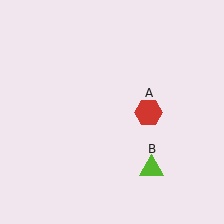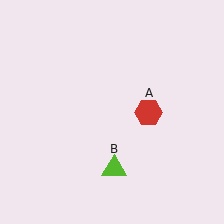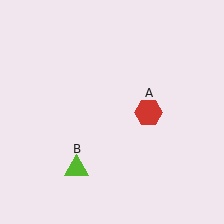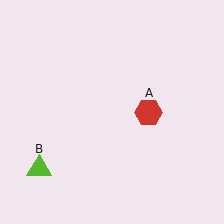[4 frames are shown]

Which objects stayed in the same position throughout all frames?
Red hexagon (object A) remained stationary.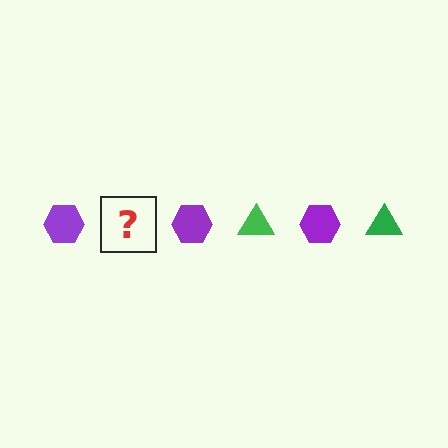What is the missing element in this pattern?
The missing element is a green triangle.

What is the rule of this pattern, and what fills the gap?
The rule is that the pattern alternates between purple hexagon and green triangle. The gap should be filled with a green triangle.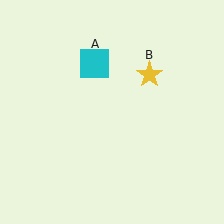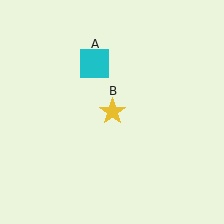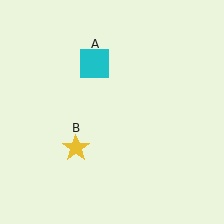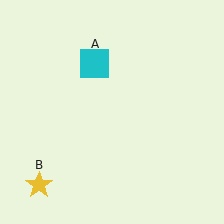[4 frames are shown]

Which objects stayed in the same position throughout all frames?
Cyan square (object A) remained stationary.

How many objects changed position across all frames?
1 object changed position: yellow star (object B).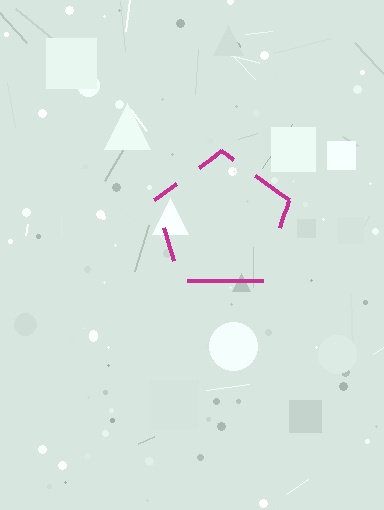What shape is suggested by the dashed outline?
The dashed outline suggests a pentagon.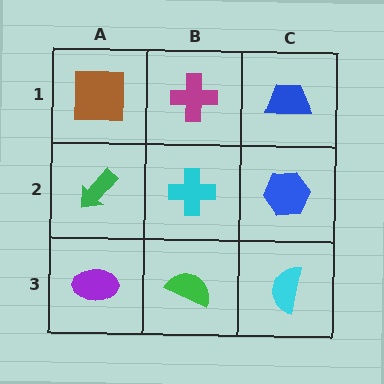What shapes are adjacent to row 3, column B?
A cyan cross (row 2, column B), a purple ellipse (row 3, column A), a cyan semicircle (row 3, column C).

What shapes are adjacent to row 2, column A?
A brown square (row 1, column A), a purple ellipse (row 3, column A), a cyan cross (row 2, column B).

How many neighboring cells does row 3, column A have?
2.